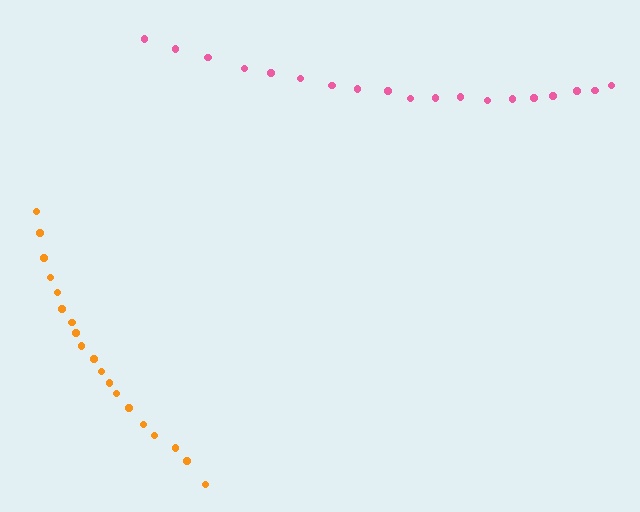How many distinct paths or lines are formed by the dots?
There are 2 distinct paths.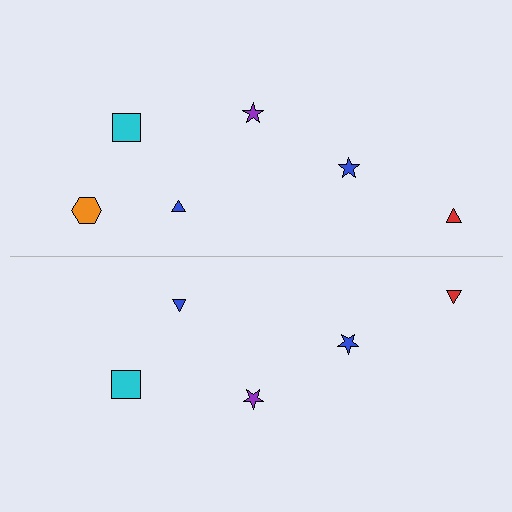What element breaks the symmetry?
A orange hexagon is missing from the bottom side.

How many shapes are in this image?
There are 11 shapes in this image.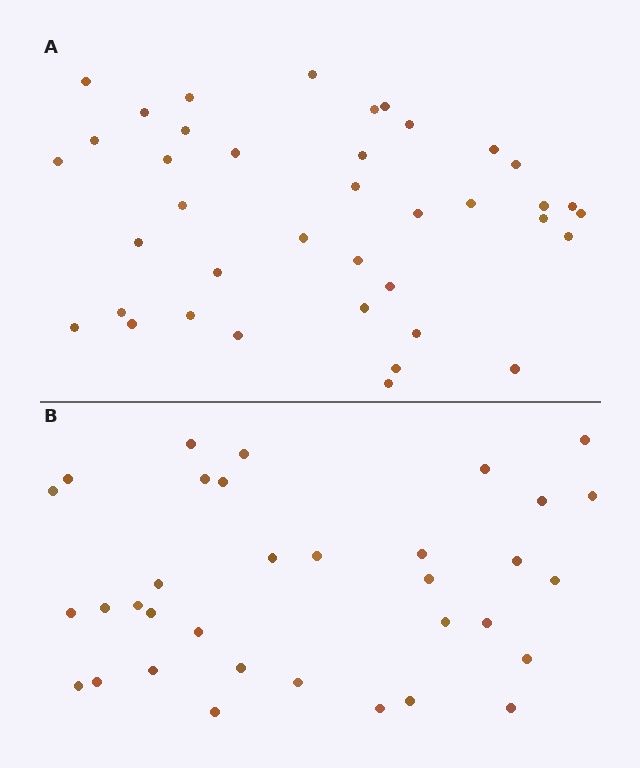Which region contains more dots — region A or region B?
Region A (the top region) has more dots.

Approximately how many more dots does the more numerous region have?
Region A has about 5 more dots than region B.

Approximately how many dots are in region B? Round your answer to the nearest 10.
About 30 dots. (The exact count is 34, which rounds to 30.)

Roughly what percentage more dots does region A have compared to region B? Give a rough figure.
About 15% more.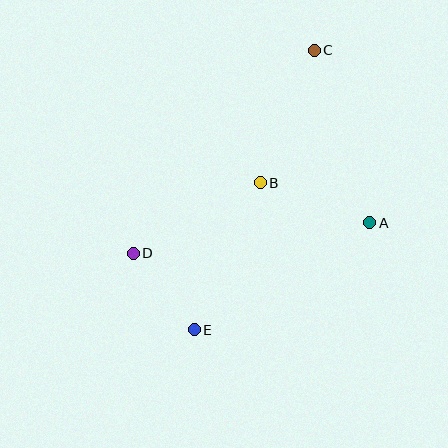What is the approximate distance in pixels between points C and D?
The distance between C and D is approximately 272 pixels.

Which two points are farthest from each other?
Points C and E are farthest from each other.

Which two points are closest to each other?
Points D and E are closest to each other.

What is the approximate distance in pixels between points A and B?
The distance between A and B is approximately 116 pixels.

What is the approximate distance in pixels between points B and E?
The distance between B and E is approximately 161 pixels.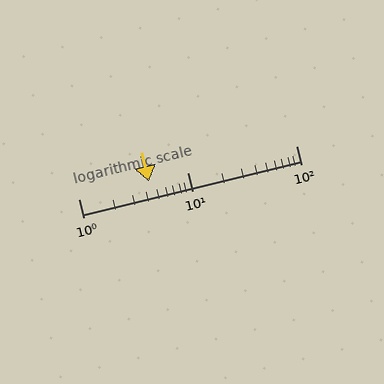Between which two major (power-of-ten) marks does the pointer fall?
The pointer is between 1 and 10.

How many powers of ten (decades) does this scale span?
The scale spans 2 decades, from 1 to 100.